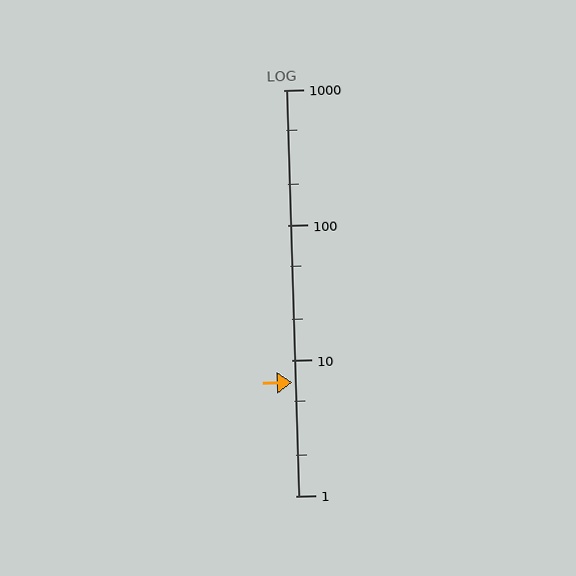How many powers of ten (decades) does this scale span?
The scale spans 3 decades, from 1 to 1000.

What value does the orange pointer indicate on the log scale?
The pointer indicates approximately 6.9.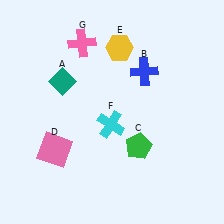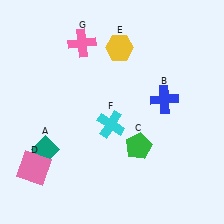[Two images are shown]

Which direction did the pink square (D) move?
The pink square (D) moved left.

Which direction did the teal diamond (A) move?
The teal diamond (A) moved down.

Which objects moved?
The objects that moved are: the teal diamond (A), the blue cross (B), the pink square (D).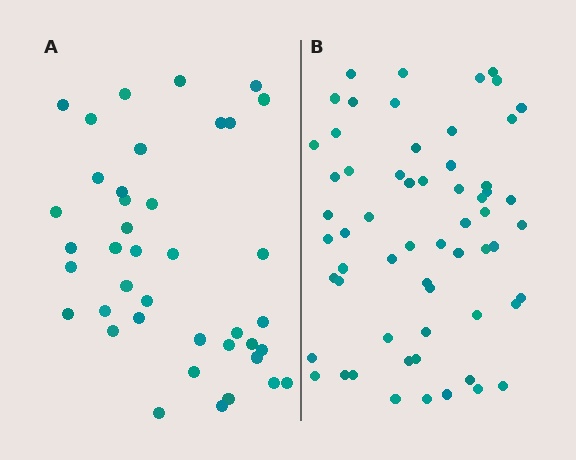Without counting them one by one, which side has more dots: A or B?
Region B (the right region) has more dots.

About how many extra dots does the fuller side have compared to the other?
Region B has approximately 20 more dots than region A.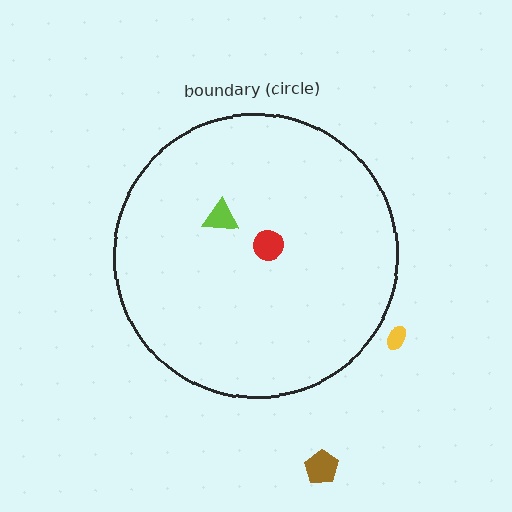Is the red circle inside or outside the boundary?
Inside.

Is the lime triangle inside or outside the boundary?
Inside.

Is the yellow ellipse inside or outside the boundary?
Outside.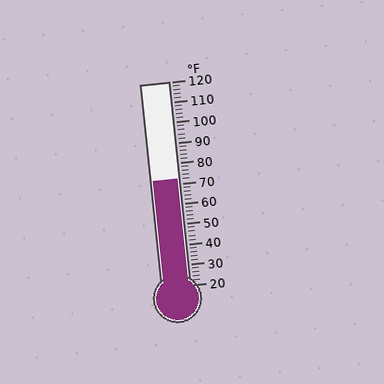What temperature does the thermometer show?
The thermometer shows approximately 72°F.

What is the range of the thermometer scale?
The thermometer scale ranges from 20°F to 120°F.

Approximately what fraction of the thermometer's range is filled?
The thermometer is filled to approximately 50% of its range.